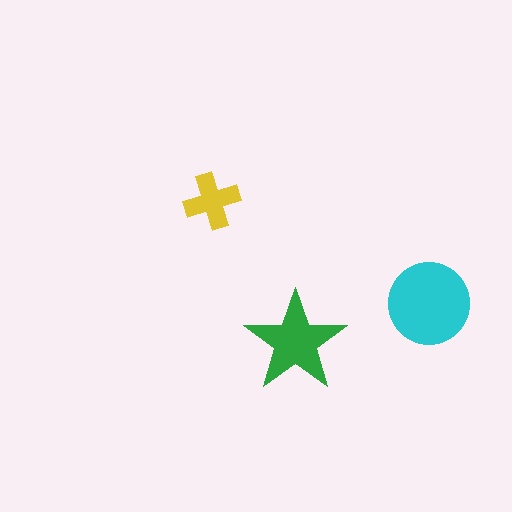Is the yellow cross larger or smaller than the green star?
Smaller.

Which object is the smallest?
The yellow cross.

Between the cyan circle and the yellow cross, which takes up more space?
The cyan circle.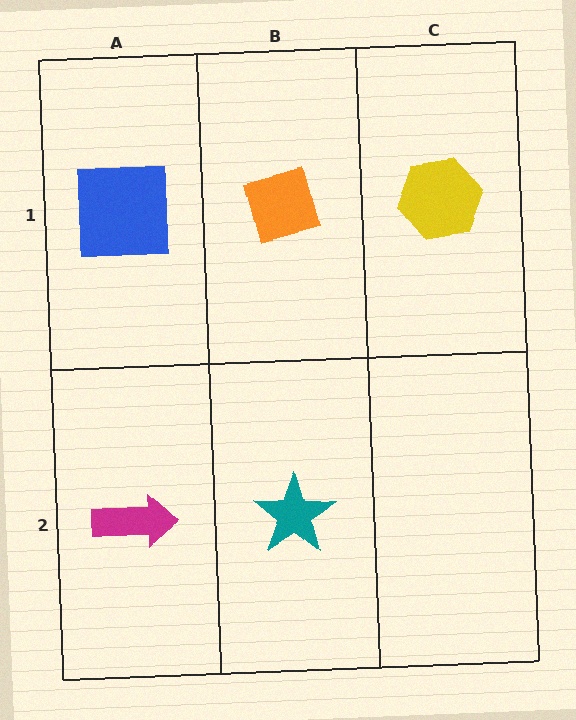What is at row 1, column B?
An orange diamond.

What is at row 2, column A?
A magenta arrow.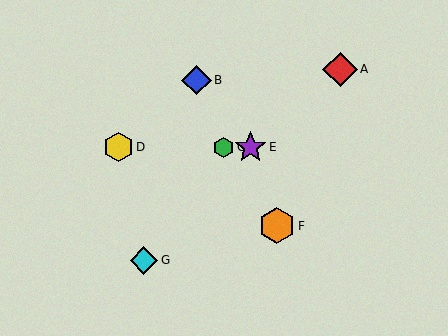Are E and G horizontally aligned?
No, E is at y≈147 and G is at y≈260.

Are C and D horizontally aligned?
Yes, both are at y≈147.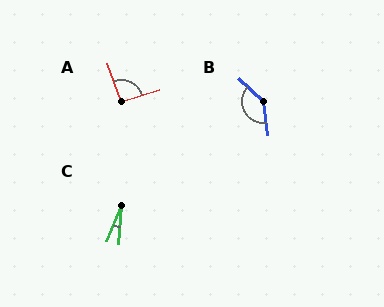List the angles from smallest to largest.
C (19°), A (91°), B (141°).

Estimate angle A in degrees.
Approximately 91 degrees.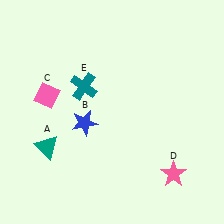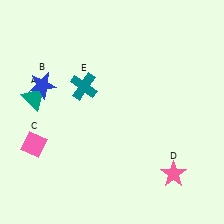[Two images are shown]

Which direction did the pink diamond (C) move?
The pink diamond (C) moved down.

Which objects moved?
The objects that moved are: the teal triangle (A), the blue star (B), the pink diamond (C).